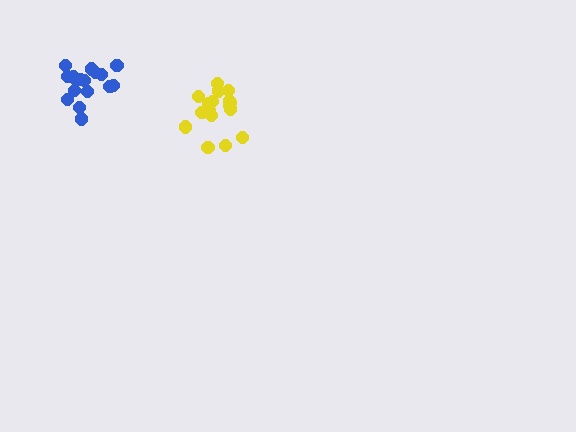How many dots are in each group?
Group 1: 17 dots, Group 2: 16 dots (33 total).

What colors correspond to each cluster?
The clusters are colored: yellow, blue.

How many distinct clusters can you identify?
There are 2 distinct clusters.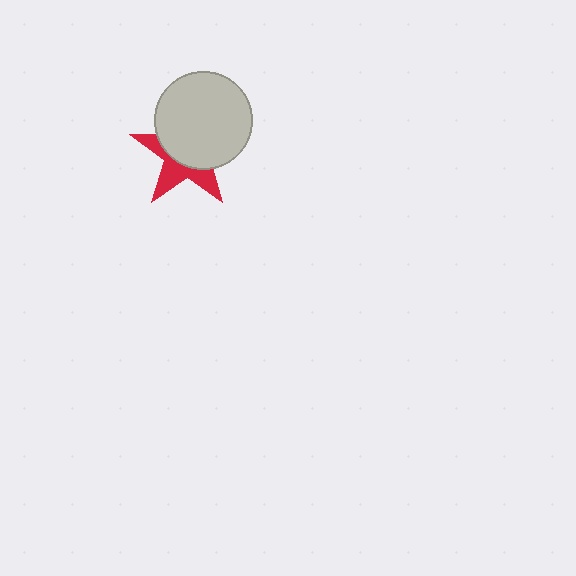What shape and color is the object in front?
The object in front is a light gray circle.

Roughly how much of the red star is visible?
A small part of it is visible (roughly 40%).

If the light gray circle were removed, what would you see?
You would see the complete red star.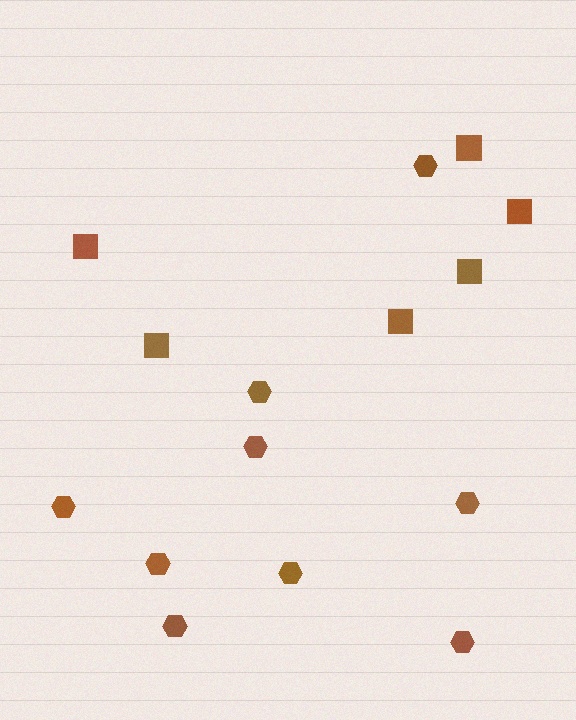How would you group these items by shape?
There are 2 groups: one group of hexagons (9) and one group of squares (6).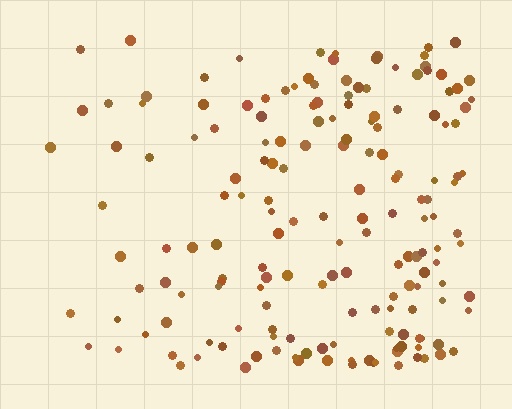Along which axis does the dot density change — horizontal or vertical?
Horizontal.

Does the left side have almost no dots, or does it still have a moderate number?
Still a moderate number, just noticeably fewer than the right.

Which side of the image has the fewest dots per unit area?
The left.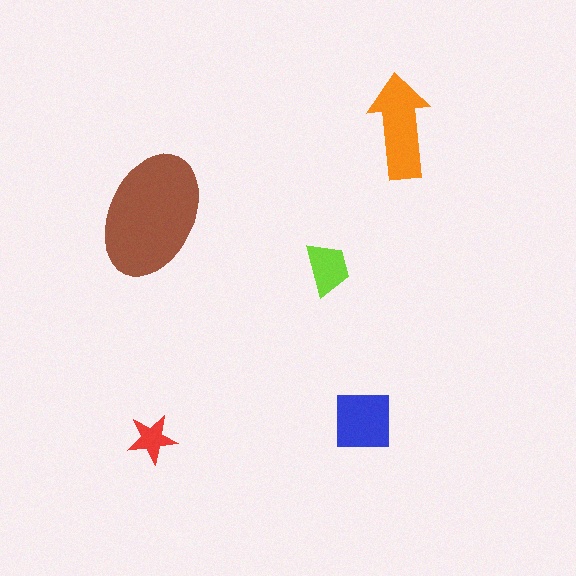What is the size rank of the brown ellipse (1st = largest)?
1st.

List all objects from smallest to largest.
The red star, the lime trapezoid, the blue square, the orange arrow, the brown ellipse.